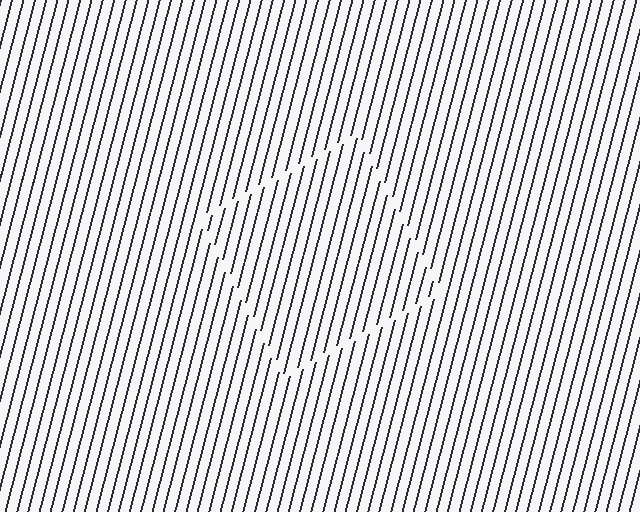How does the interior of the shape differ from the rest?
The interior of the shape contains the same grating, shifted by half a period — the contour is defined by the phase discontinuity where line-ends from the inner and outer gratings abut.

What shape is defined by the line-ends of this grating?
An illusory square. The interior of the shape contains the same grating, shifted by half a period — the contour is defined by the phase discontinuity where line-ends from the inner and outer gratings abut.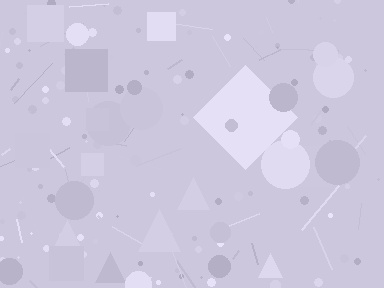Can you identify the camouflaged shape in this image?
The camouflaged shape is a diamond.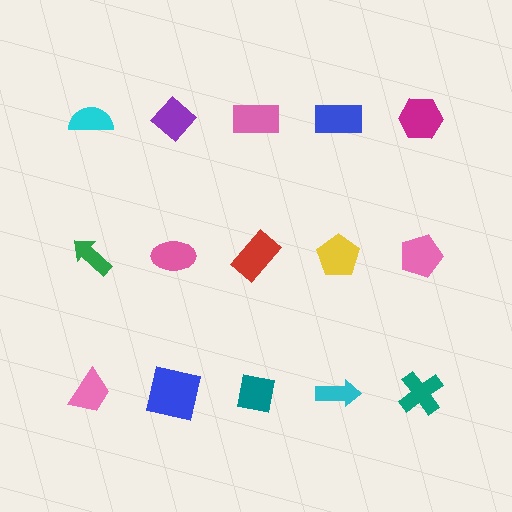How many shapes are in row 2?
5 shapes.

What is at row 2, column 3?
A red rectangle.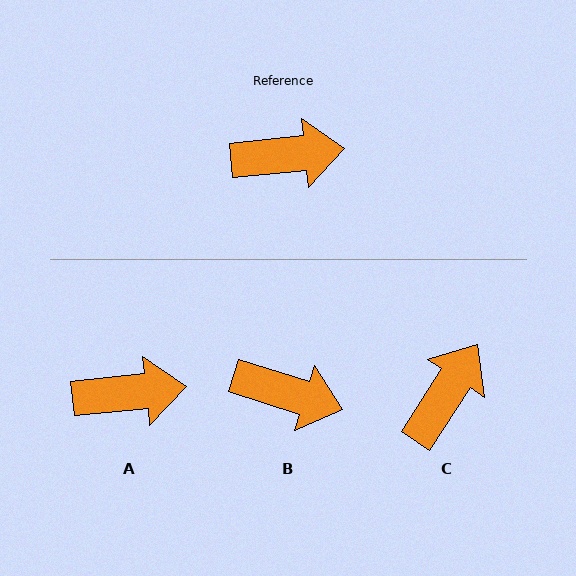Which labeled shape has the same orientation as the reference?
A.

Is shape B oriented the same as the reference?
No, it is off by about 23 degrees.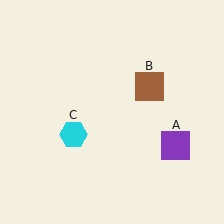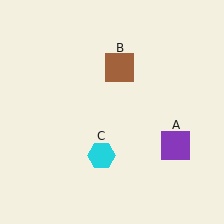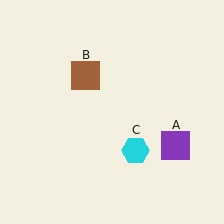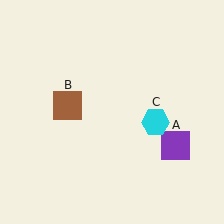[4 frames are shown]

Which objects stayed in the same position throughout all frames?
Purple square (object A) remained stationary.